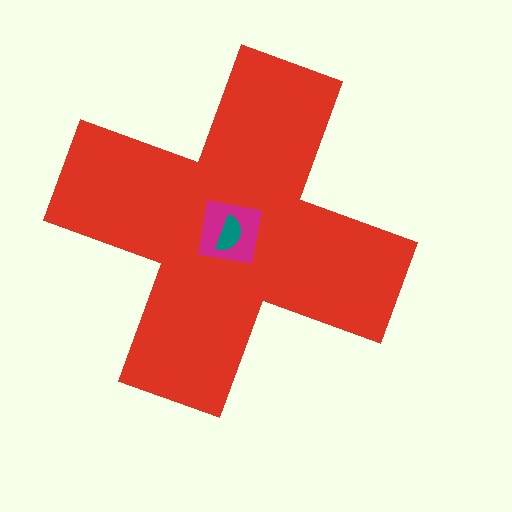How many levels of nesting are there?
3.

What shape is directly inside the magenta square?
The teal semicircle.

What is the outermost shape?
The red cross.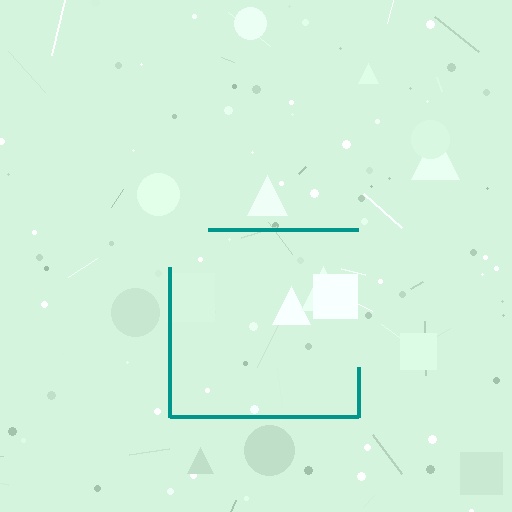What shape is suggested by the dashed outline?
The dashed outline suggests a square.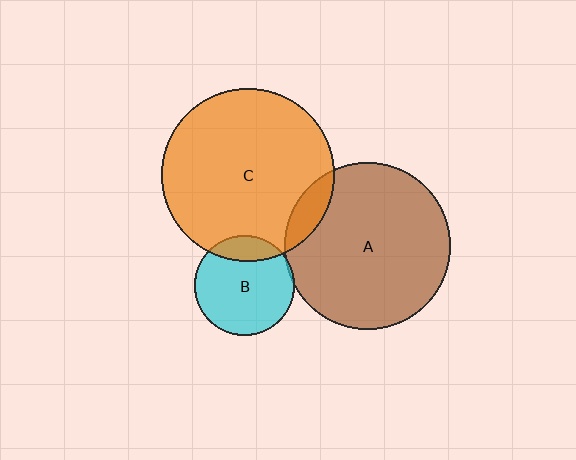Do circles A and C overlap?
Yes.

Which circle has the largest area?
Circle C (orange).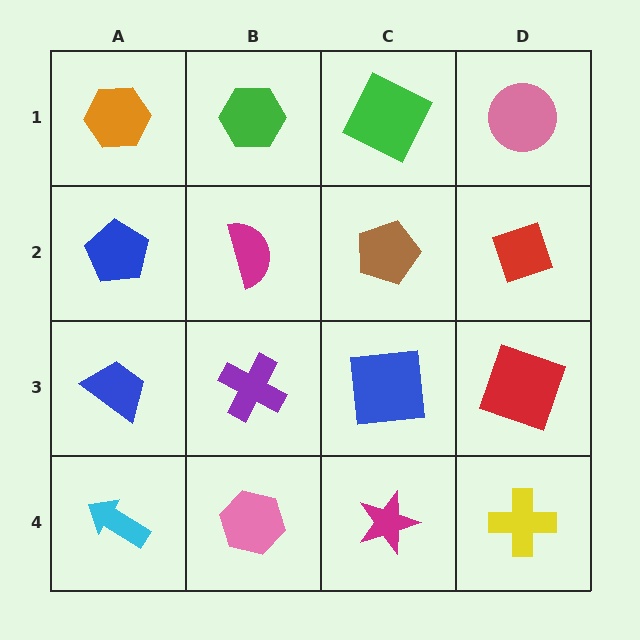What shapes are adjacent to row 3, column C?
A brown pentagon (row 2, column C), a magenta star (row 4, column C), a purple cross (row 3, column B), a red square (row 3, column D).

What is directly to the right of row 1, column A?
A green hexagon.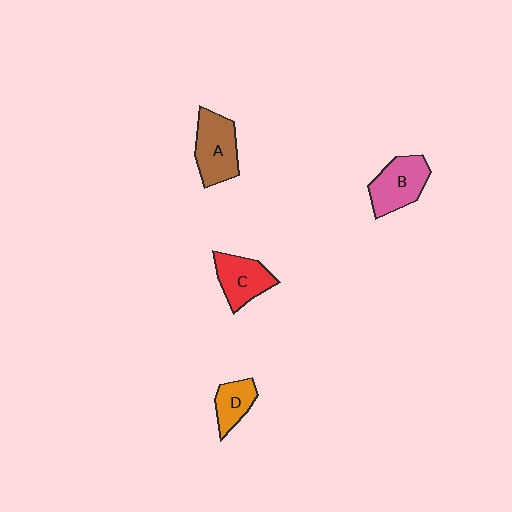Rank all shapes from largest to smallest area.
From largest to smallest: A (brown), B (pink), C (red), D (orange).